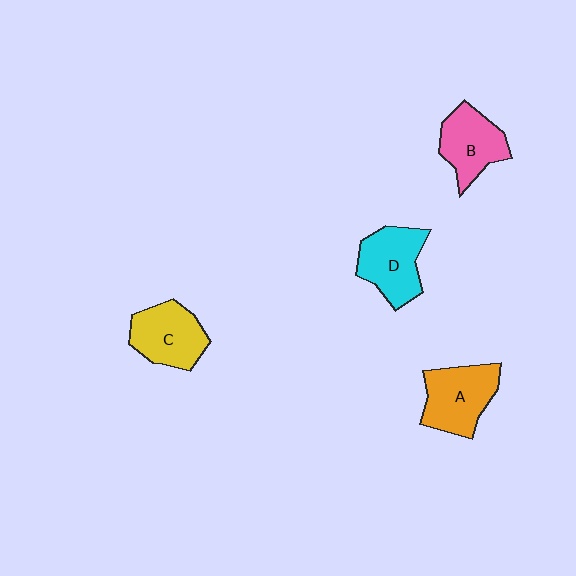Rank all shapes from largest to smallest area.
From largest to smallest: A (orange), D (cyan), C (yellow), B (pink).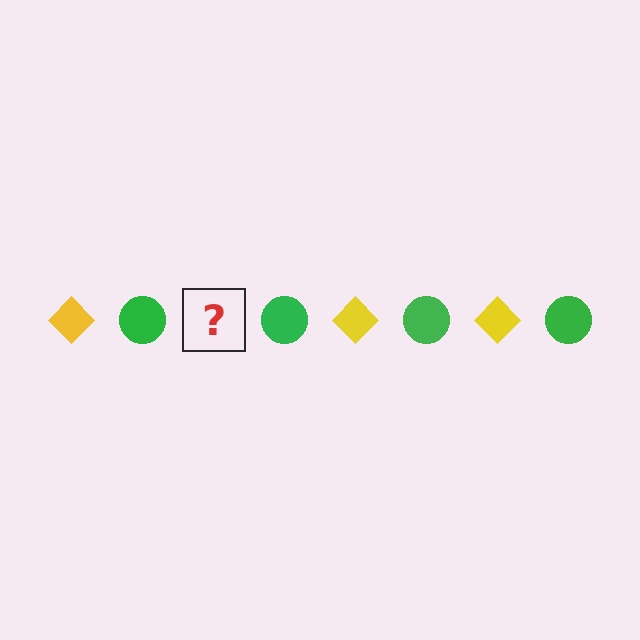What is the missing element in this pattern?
The missing element is a yellow diamond.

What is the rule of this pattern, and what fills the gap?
The rule is that the pattern alternates between yellow diamond and green circle. The gap should be filled with a yellow diamond.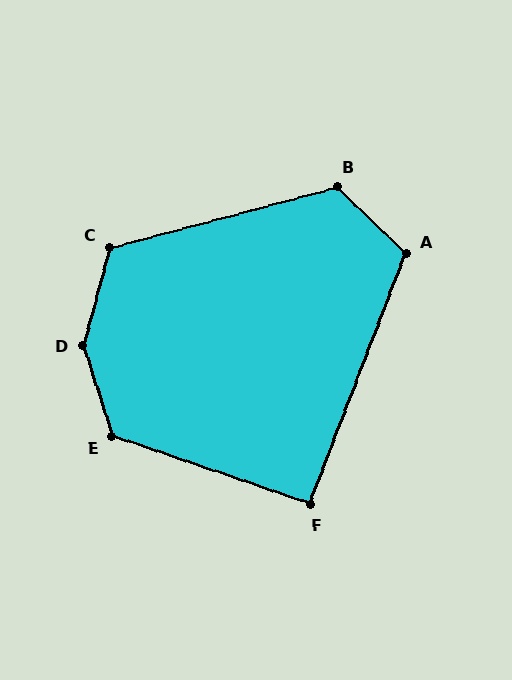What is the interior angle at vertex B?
Approximately 121 degrees (obtuse).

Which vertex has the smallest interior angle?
F, at approximately 92 degrees.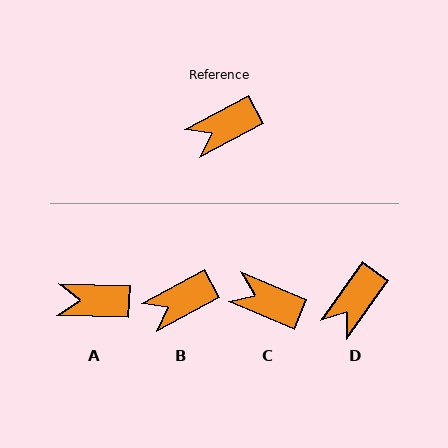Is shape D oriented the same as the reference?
No, it is off by about 26 degrees.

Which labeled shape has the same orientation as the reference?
B.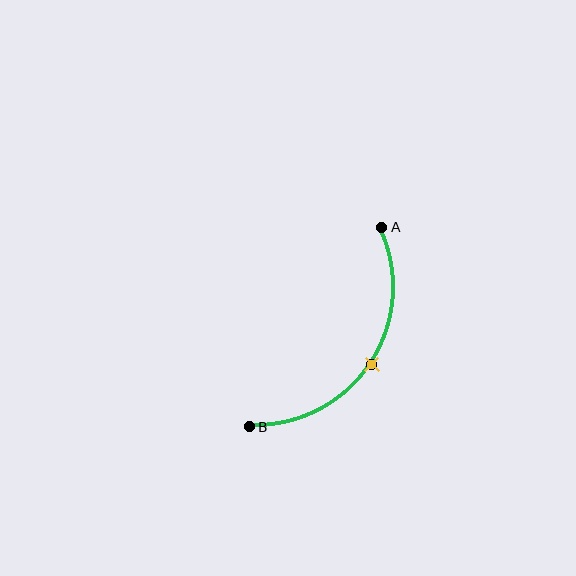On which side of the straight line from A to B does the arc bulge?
The arc bulges to the right of the straight line connecting A and B.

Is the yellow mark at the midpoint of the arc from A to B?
Yes. The yellow mark lies on the arc at equal arc-length from both A and B — it is the arc midpoint.